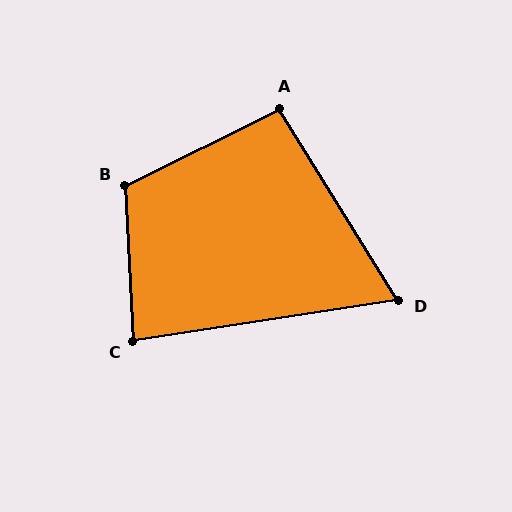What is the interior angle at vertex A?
Approximately 95 degrees (obtuse).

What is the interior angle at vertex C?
Approximately 85 degrees (acute).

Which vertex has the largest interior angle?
B, at approximately 113 degrees.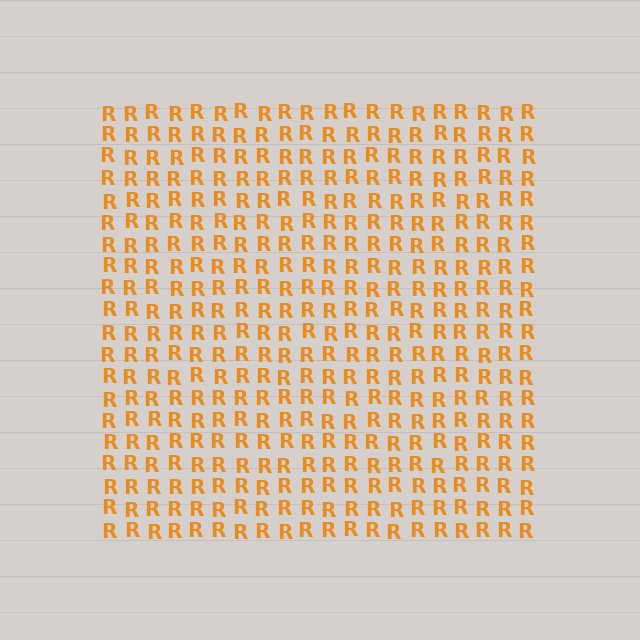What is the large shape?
The large shape is a square.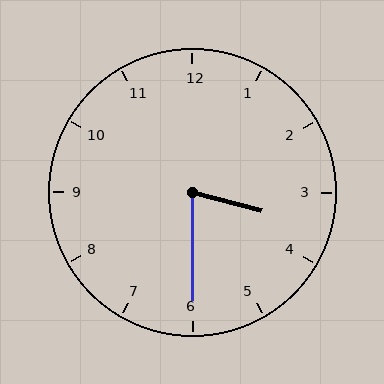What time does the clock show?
3:30.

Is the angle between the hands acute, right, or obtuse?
It is acute.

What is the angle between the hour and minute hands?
Approximately 75 degrees.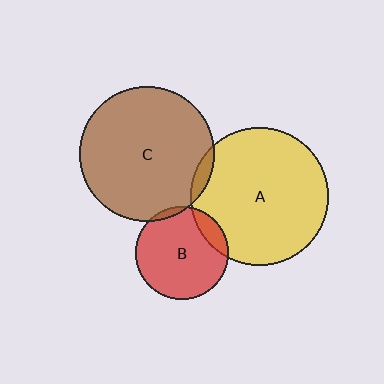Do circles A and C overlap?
Yes.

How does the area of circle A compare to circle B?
Approximately 2.2 times.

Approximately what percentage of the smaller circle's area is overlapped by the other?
Approximately 5%.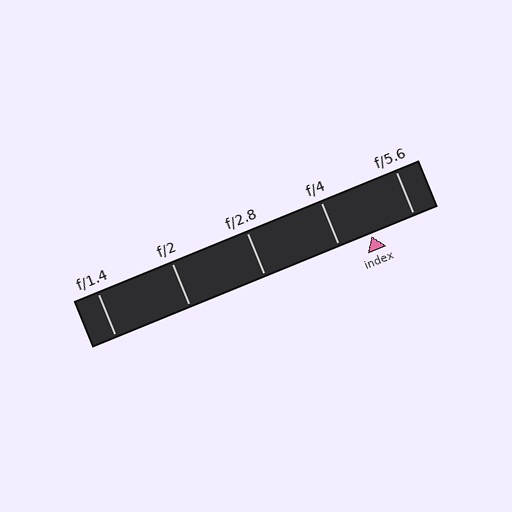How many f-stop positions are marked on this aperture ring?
There are 5 f-stop positions marked.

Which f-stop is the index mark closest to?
The index mark is closest to f/4.